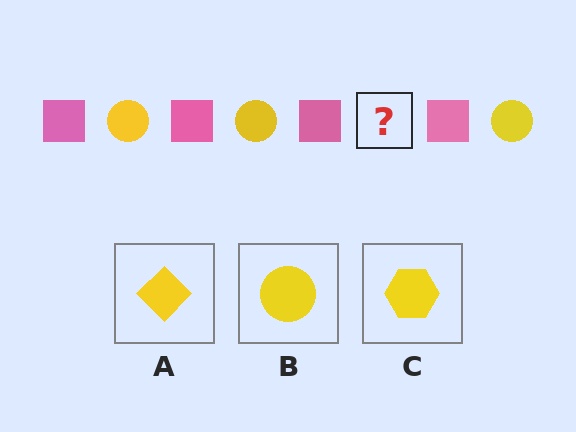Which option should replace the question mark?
Option B.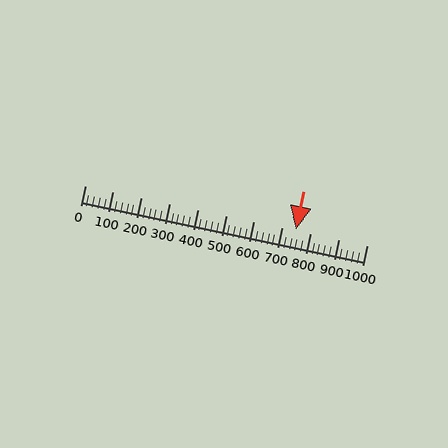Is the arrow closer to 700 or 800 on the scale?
The arrow is closer to 700.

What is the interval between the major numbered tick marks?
The major tick marks are spaced 100 units apart.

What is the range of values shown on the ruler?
The ruler shows values from 0 to 1000.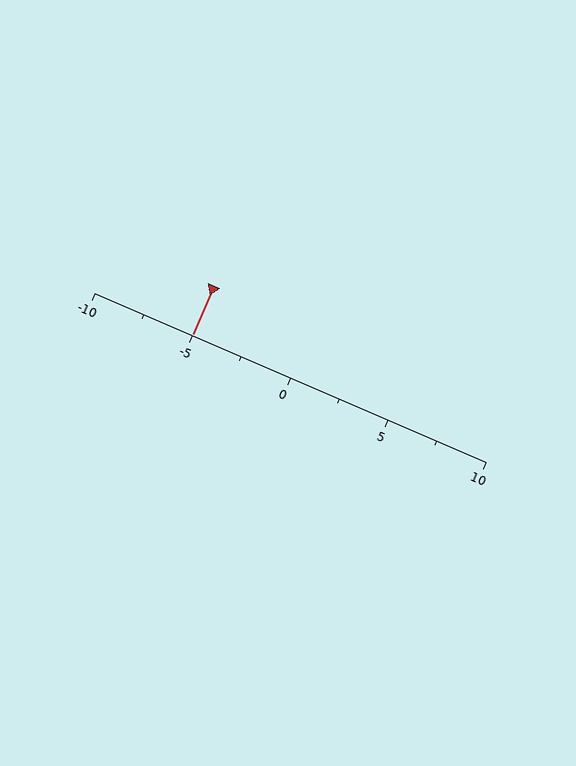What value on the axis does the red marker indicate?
The marker indicates approximately -5.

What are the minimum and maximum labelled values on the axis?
The axis runs from -10 to 10.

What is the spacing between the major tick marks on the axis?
The major ticks are spaced 5 apart.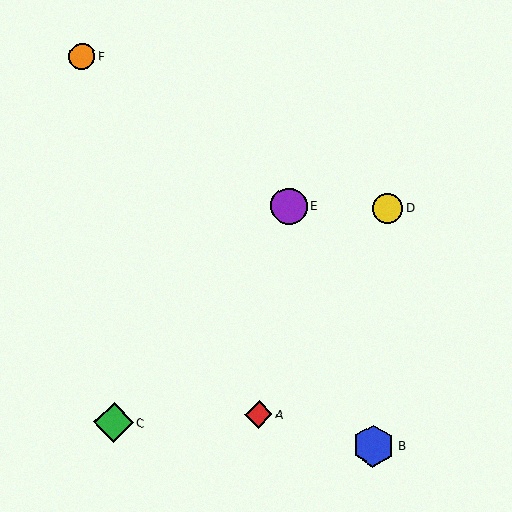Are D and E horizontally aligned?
Yes, both are at y≈208.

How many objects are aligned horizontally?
2 objects (D, E) are aligned horizontally.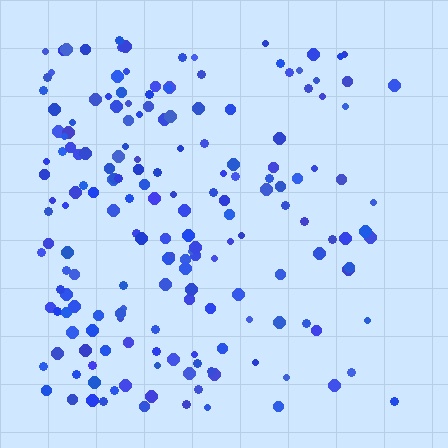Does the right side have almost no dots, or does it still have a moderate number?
Still a moderate number, just noticeably fewer than the left.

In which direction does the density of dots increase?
From right to left, with the left side densest.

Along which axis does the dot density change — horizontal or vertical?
Horizontal.